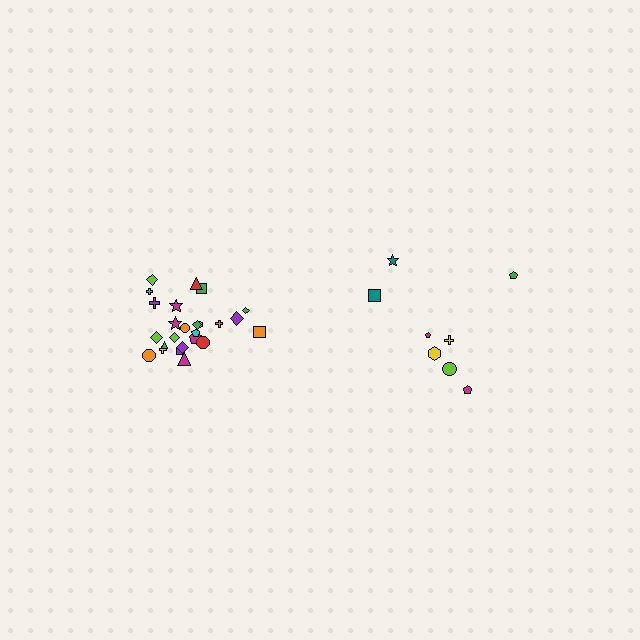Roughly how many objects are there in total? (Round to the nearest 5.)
Roughly 35 objects in total.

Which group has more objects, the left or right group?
The left group.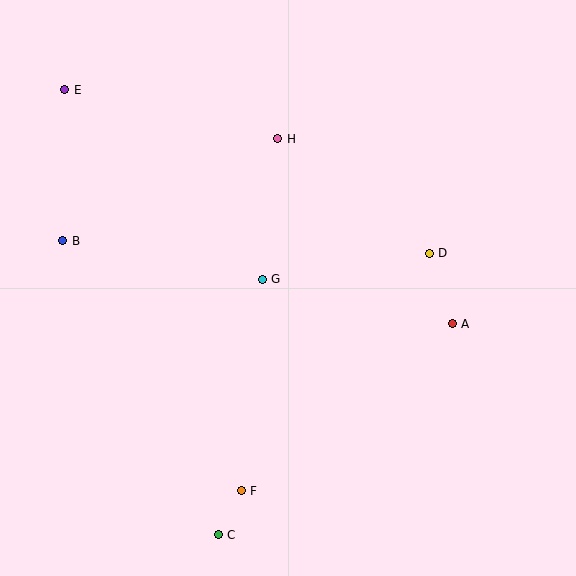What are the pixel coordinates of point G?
Point G is at (262, 279).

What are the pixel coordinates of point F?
Point F is at (241, 491).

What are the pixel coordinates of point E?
Point E is at (65, 90).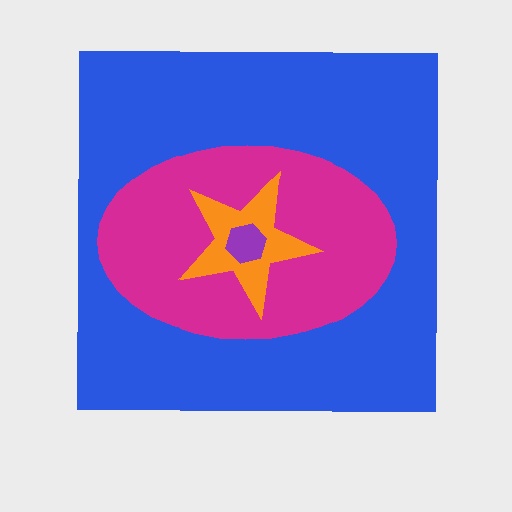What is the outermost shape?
The blue square.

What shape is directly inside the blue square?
The magenta ellipse.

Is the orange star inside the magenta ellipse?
Yes.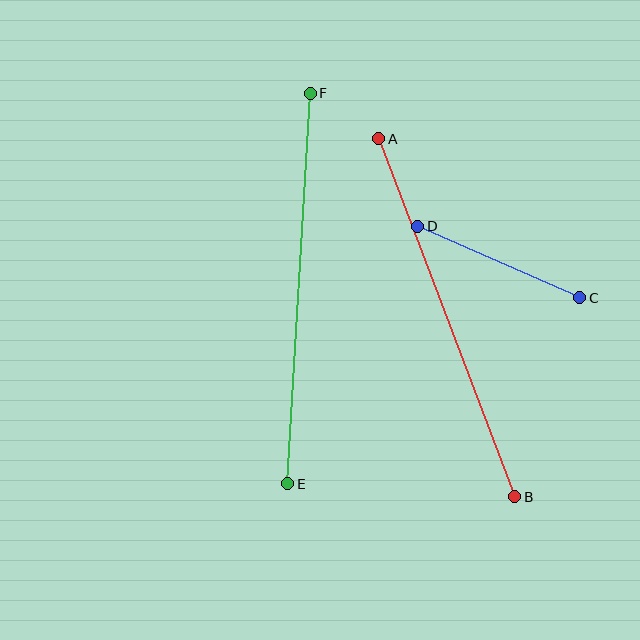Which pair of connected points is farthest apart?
Points E and F are farthest apart.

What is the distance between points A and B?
The distance is approximately 383 pixels.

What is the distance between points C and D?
The distance is approximately 177 pixels.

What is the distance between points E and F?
The distance is approximately 391 pixels.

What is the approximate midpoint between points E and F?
The midpoint is at approximately (299, 288) pixels.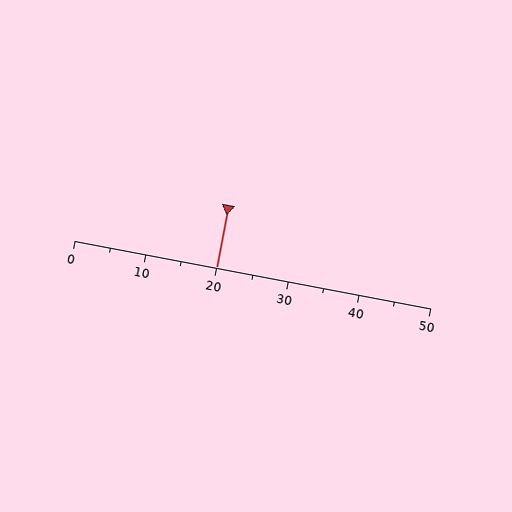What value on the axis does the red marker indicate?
The marker indicates approximately 20.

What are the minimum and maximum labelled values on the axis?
The axis runs from 0 to 50.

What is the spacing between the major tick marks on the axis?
The major ticks are spaced 10 apart.